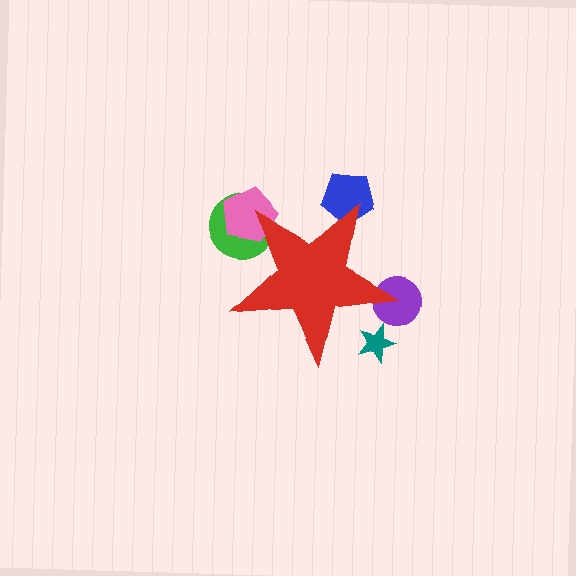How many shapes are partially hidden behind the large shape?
5 shapes are partially hidden.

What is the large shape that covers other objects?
A red star.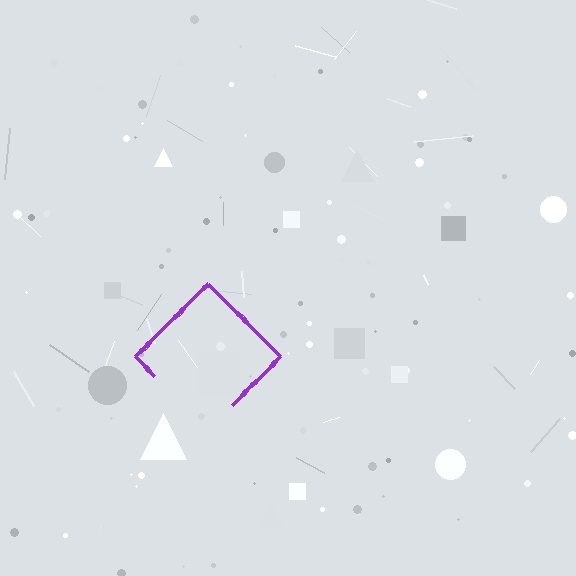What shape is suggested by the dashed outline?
The dashed outline suggests a diamond.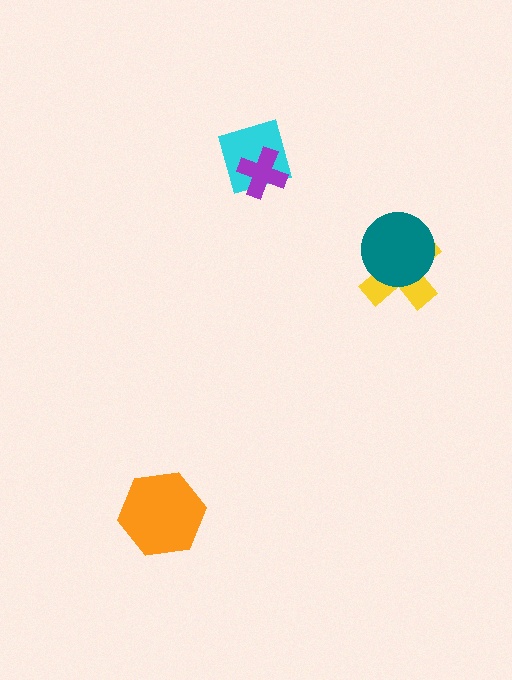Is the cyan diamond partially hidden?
Yes, it is partially covered by another shape.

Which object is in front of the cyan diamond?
The purple cross is in front of the cyan diamond.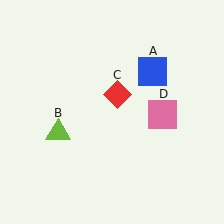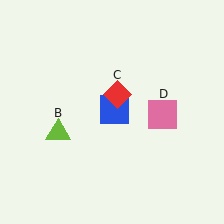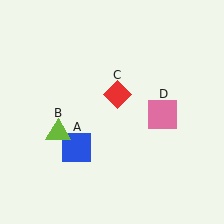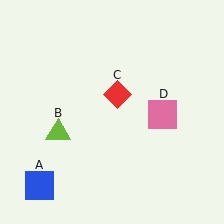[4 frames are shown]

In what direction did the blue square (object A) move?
The blue square (object A) moved down and to the left.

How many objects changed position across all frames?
1 object changed position: blue square (object A).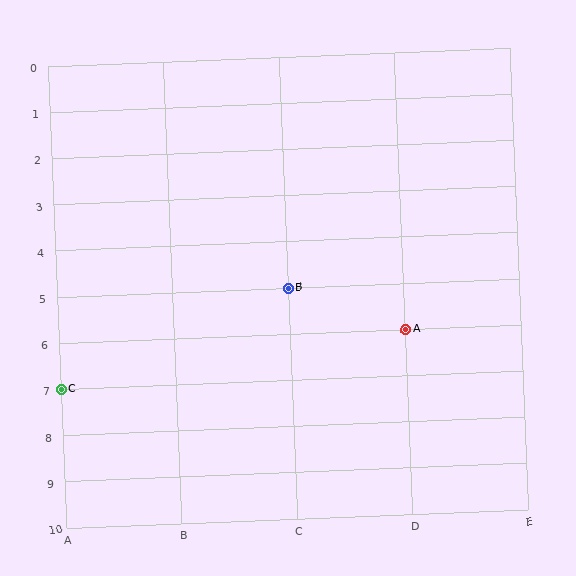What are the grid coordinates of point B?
Point B is at grid coordinates (C, 5).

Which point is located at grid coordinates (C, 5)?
Point B is at (C, 5).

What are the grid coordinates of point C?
Point C is at grid coordinates (A, 7).